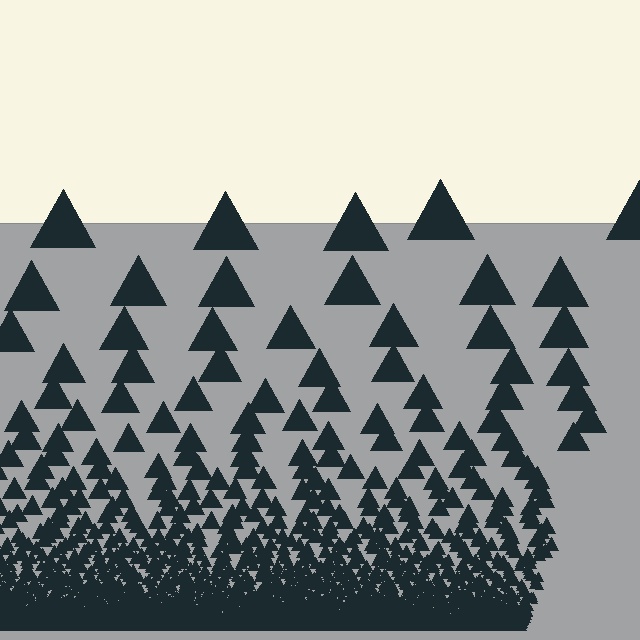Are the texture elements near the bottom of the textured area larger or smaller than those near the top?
Smaller. The gradient is inverted — elements near the bottom are smaller and denser.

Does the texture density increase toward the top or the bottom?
Density increases toward the bottom.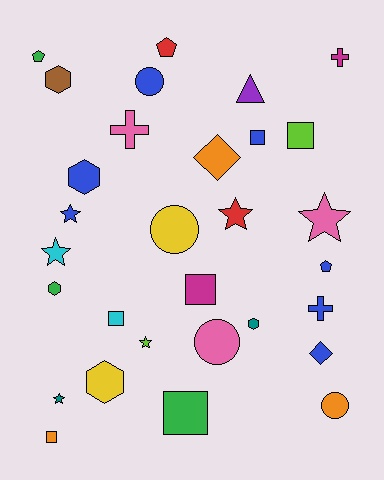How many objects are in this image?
There are 30 objects.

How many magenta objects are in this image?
There are 2 magenta objects.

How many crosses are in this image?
There are 3 crosses.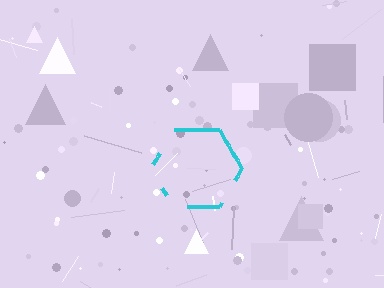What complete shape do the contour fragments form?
The contour fragments form a hexagon.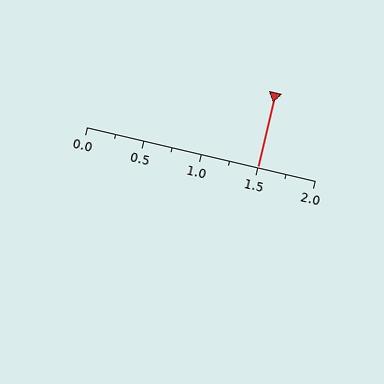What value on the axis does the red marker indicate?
The marker indicates approximately 1.5.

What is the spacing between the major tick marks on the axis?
The major ticks are spaced 0.5 apart.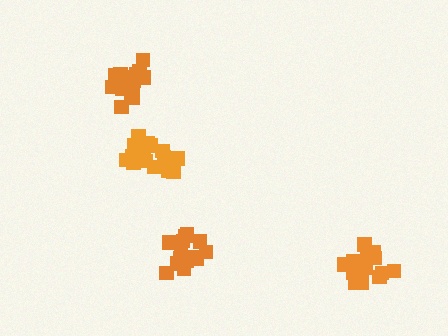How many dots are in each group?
Group 1: 19 dots, Group 2: 16 dots, Group 3: 19 dots, Group 4: 16 dots (70 total).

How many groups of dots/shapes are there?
There are 4 groups.